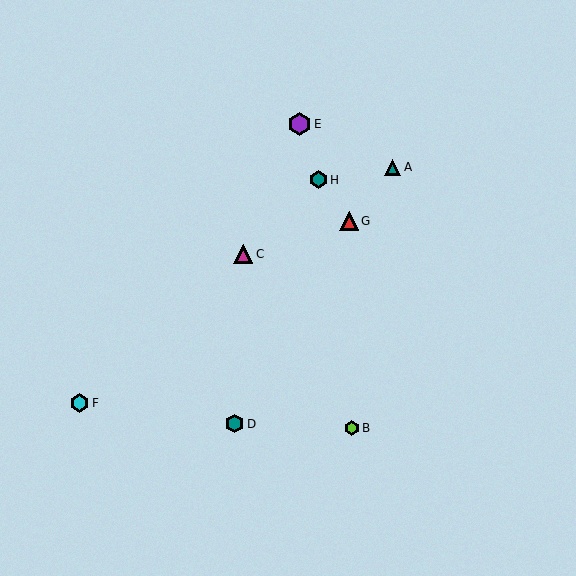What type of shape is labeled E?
Shape E is a purple hexagon.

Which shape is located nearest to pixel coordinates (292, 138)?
The purple hexagon (labeled E) at (300, 124) is nearest to that location.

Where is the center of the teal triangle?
The center of the teal triangle is at (393, 167).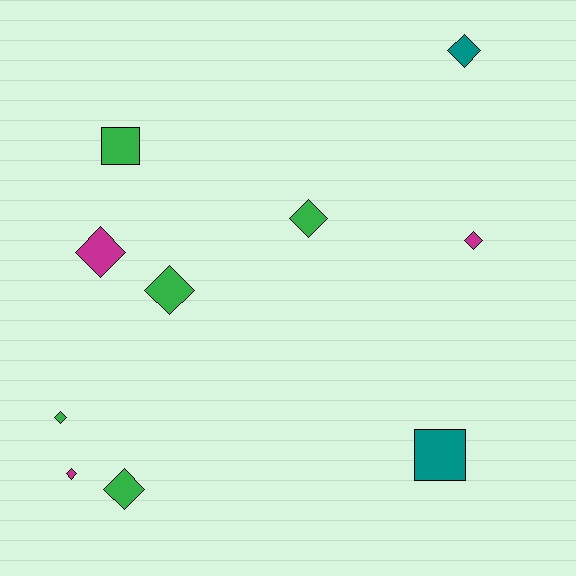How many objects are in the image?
There are 10 objects.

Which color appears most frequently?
Green, with 5 objects.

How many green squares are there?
There is 1 green square.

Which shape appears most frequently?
Diamond, with 8 objects.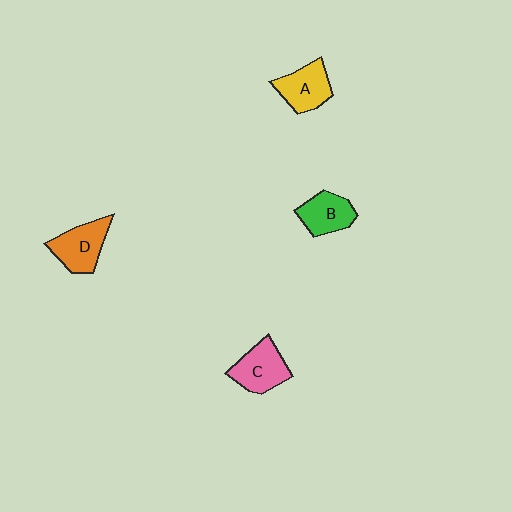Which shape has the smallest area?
Shape B (green).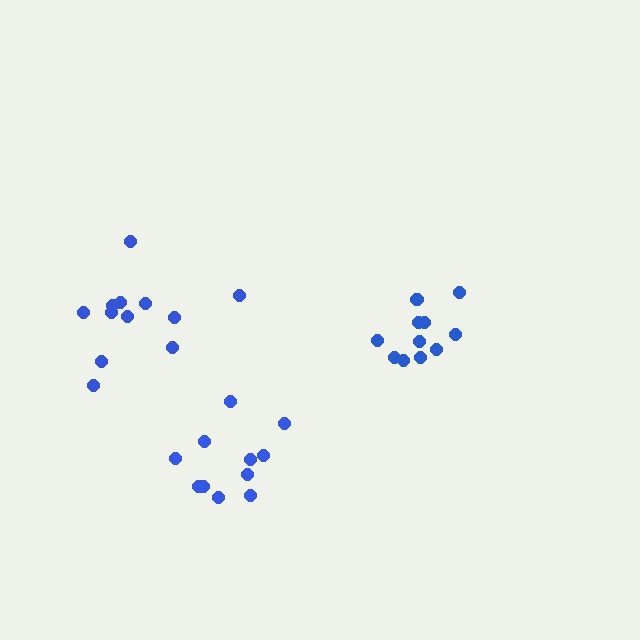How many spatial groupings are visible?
There are 3 spatial groupings.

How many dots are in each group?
Group 1: 11 dots, Group 2: 11 dots, Group 3: 12 dots (34 total).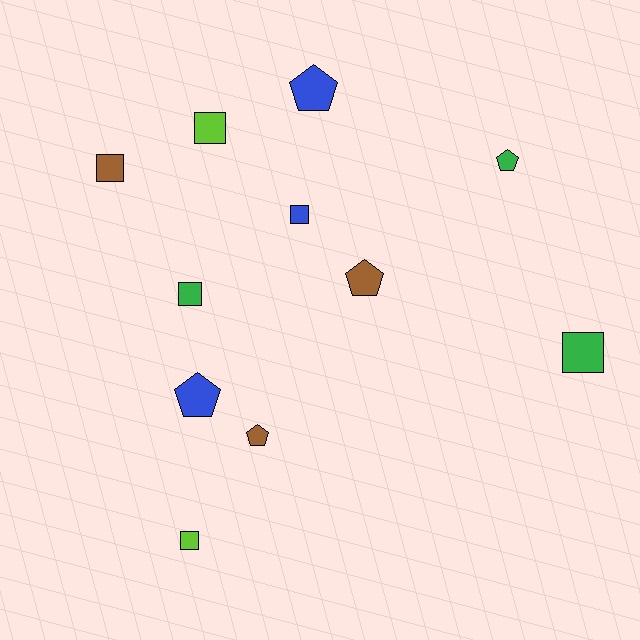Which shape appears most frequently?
Square, with 6 objects.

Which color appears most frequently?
Green, with 3 objects.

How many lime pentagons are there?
There are no lime pentagons.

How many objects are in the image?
There are 11 objects.